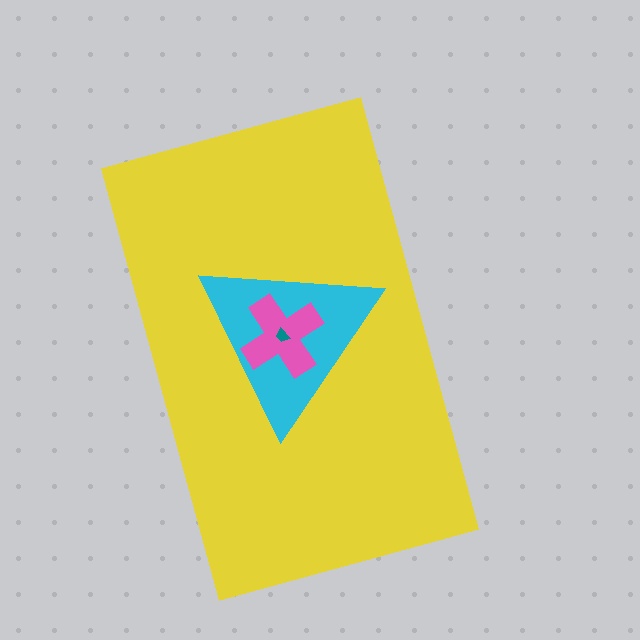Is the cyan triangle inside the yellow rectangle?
Yes.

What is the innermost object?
The teal trapezoid.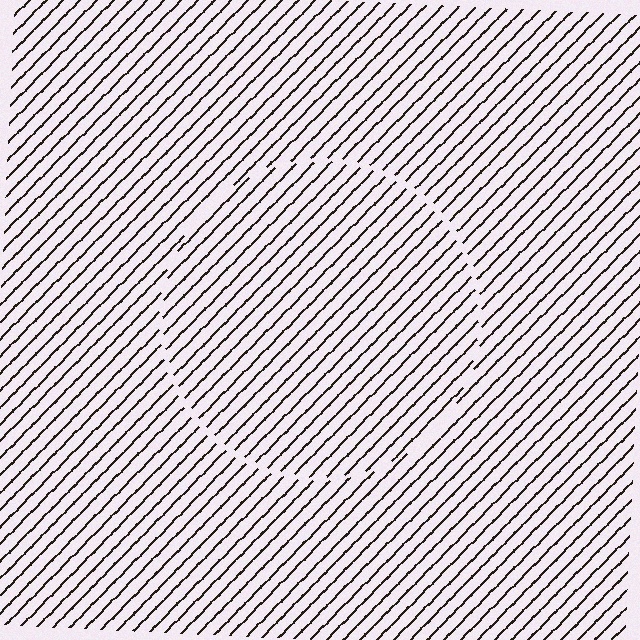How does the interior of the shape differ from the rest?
The interior of the shape contains the same grating, shifted by half a period — the contour is defined by the phase discontinuity where line-ends from the inner and outer gratings abut.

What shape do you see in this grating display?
An illusory circle. The interior of the shape contains the same grating, shifted by half a period — the contour is defined by the phase discontinuity where line-ends from the inner and outer gratings abut.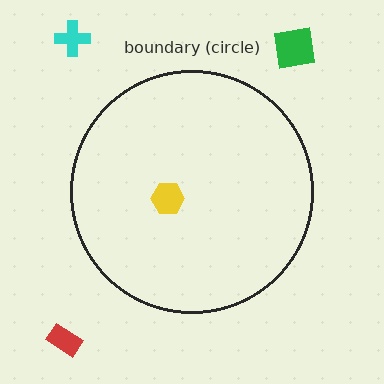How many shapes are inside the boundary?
1 inside, 3 outside.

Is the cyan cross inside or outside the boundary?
Outside.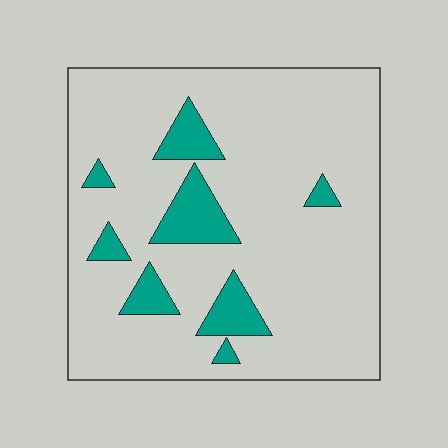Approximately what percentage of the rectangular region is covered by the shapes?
Approximately 15%.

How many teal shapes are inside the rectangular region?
8.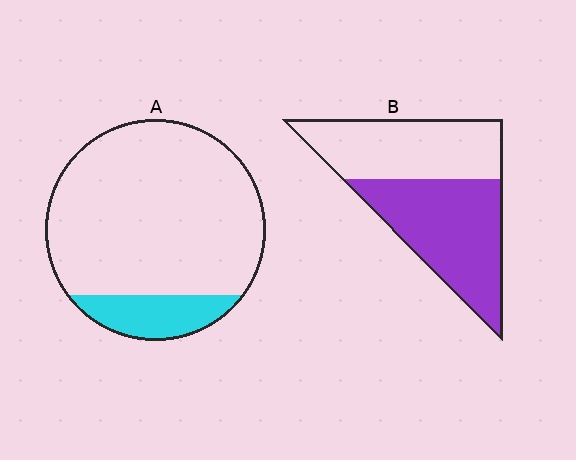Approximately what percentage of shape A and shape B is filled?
A is approximately 15% and B is approximately 55%.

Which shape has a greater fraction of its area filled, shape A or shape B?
Shape B.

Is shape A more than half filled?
No.